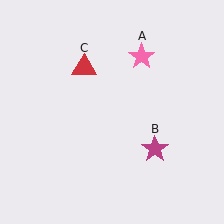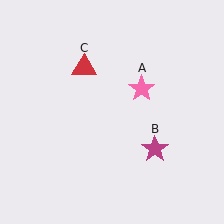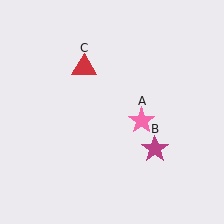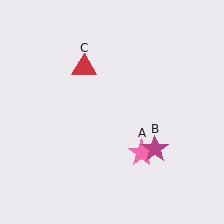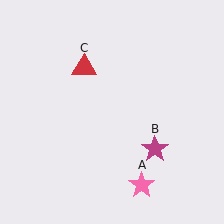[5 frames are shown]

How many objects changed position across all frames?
1 object changed position: pink star (object A).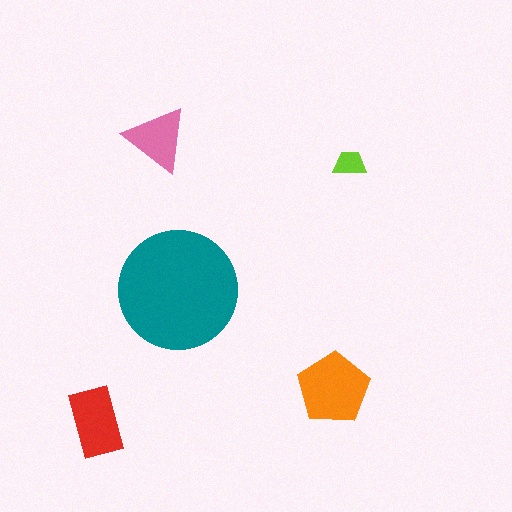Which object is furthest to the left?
The red rectangle is leftmost.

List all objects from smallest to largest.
The lime trapezoid, the pink triangle, the red rectangle, the orange pentagon, the teal circle.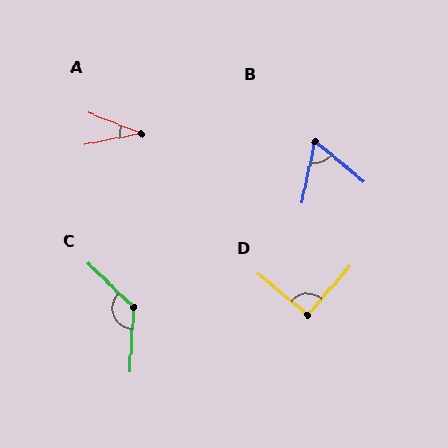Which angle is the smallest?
A, at approximately 33 degrees.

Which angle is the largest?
C, at approximately 131 degrees.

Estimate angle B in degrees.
Approximately 62 degrees.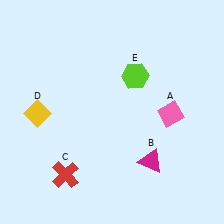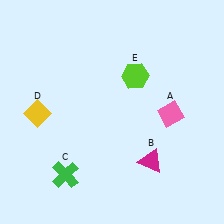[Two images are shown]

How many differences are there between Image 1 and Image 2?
There is 1 difference between the two images.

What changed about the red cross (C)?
In Image 1, C is red. In Image 2, it changed to green.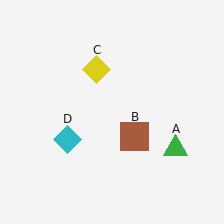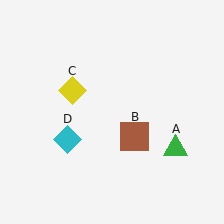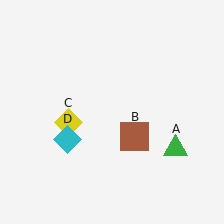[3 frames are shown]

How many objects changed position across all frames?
1 object changed position: yellow diamond (object C).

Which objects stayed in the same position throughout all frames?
Green triangle (object A) and brown square (object B) and cyan diamond (object D) remained stationary.